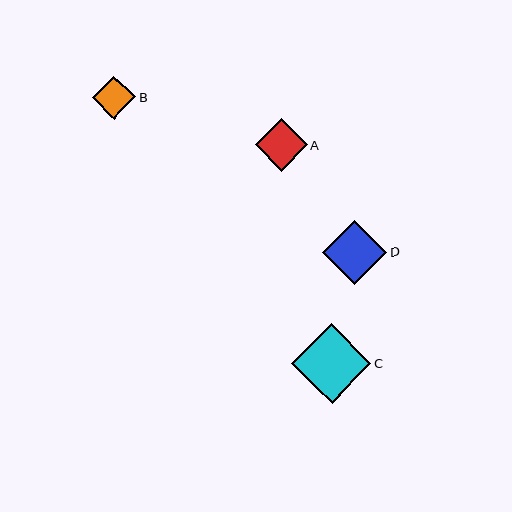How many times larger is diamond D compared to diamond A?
Diamond D is approximately 1.2 times the size of diamond A.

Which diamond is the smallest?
Diamond B is the smallest with a size of approximately 44 pixels.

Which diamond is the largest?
Diamond C is the largest with a size of approximately 79 pixels.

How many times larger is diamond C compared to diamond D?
Diamond C is approximately 1.2 times the size of diamond D.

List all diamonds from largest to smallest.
From largest to smallest: C, D, A, B.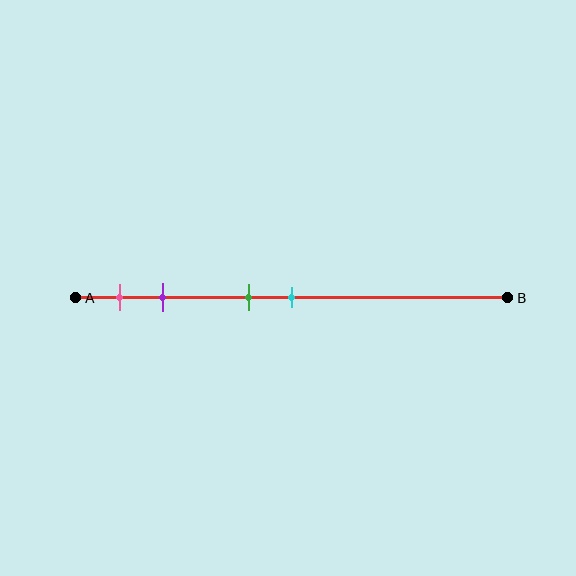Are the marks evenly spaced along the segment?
No, the marks are not evenly spaced.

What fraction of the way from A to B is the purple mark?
The purple mark is approximately 20% (0.2) of the way from A to B.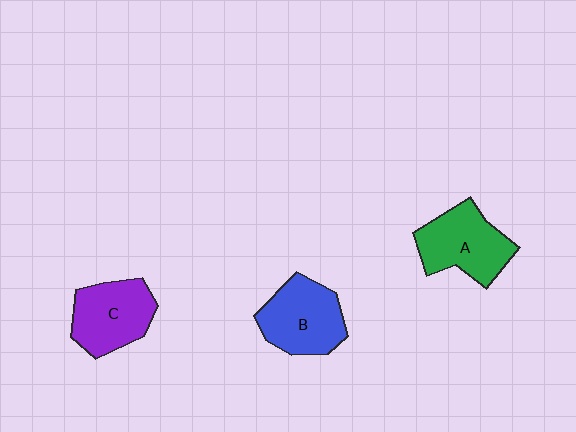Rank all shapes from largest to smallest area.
From largest to smallest: A (green), B (blue), C (purple).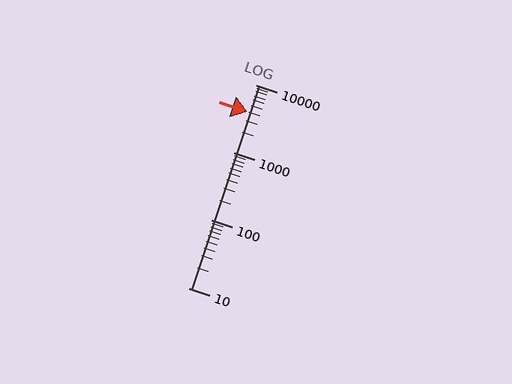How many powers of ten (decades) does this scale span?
The scale spans 3 decades, from 10 to 10000.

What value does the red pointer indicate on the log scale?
The pointer indicates approximately 4000.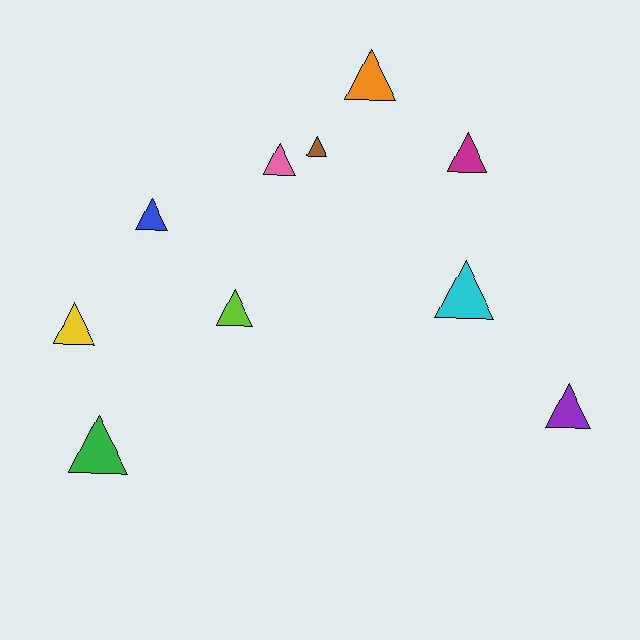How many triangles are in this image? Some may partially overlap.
There are 10 triangles.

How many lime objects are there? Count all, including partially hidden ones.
There is 1 lime object.